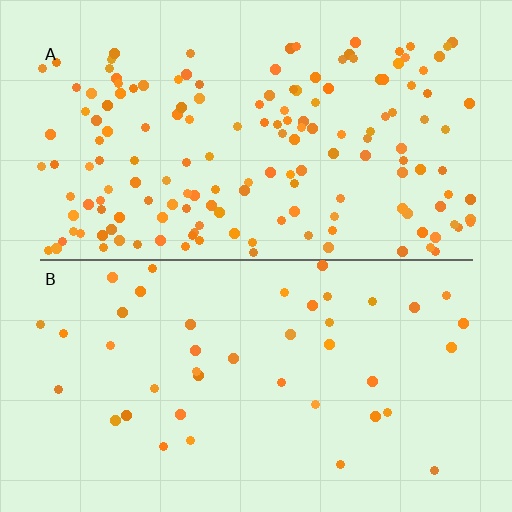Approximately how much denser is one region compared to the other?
Approximately 3.8× — region A over region B.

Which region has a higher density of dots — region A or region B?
A (the top).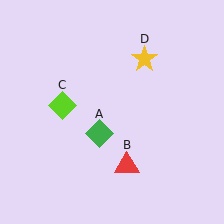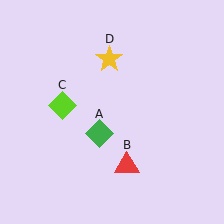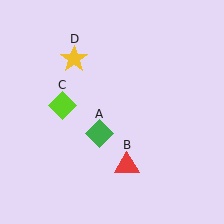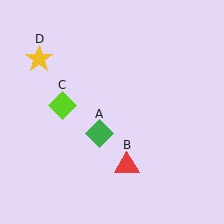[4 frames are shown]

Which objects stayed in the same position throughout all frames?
Green diamond (object A) and red triangle (object B) and lime diamond (object C) remained stationary.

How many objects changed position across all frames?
1 object changed position: yellow star (object D).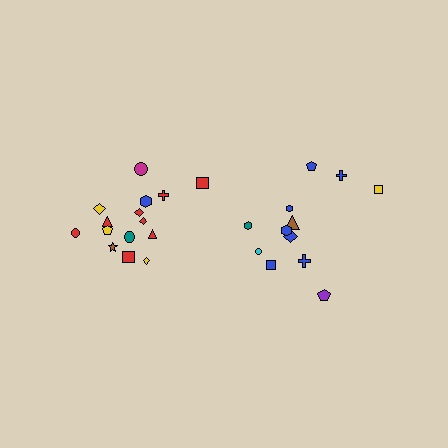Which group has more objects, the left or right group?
The left group.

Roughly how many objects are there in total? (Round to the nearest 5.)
Roughly 25 objects in total.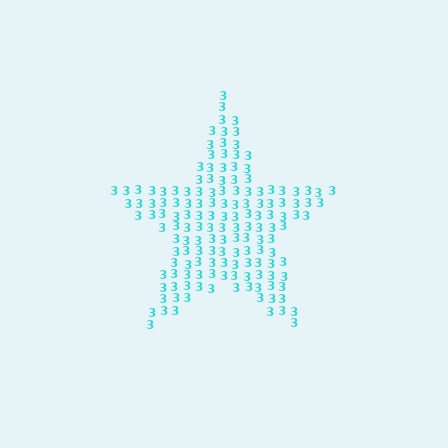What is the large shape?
The large shape is a star.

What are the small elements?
The small elements are digit 3's.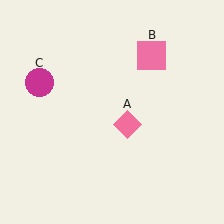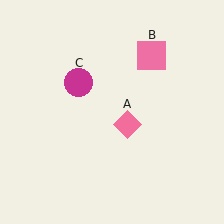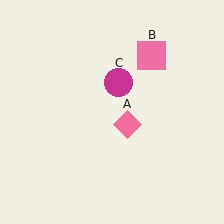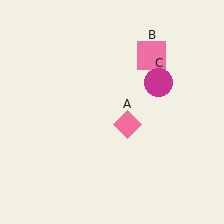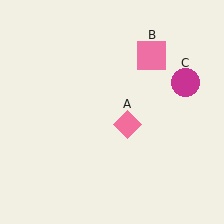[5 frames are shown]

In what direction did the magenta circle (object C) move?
The magenta circle (object C) moved right.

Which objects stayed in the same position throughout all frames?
Pink diamond (object A) and pink square (object B) remained stationary.